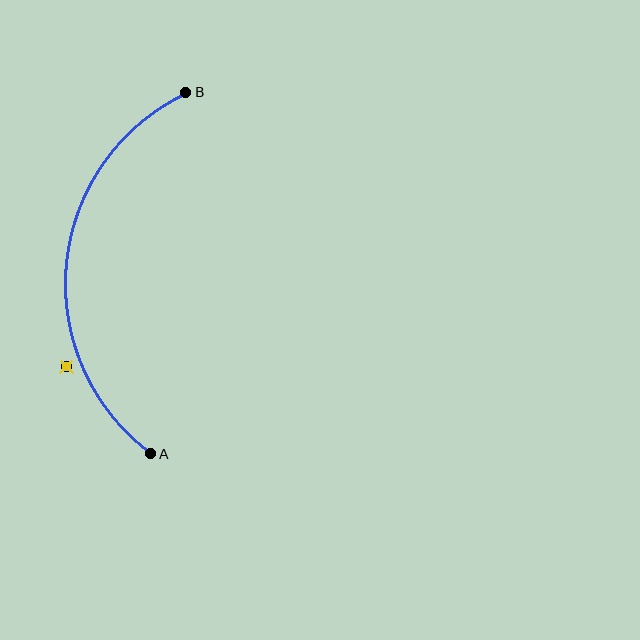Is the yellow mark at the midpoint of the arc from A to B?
No — the yellow mark does not lie on the arc at all. It sits slightly outside the curve.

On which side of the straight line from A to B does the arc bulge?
The arc bulges to the left of the straight line connecting A and B.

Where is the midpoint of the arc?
The arc midpoint is the point on the curve farthest from the straight line joining A and B. It sits to the left of that line.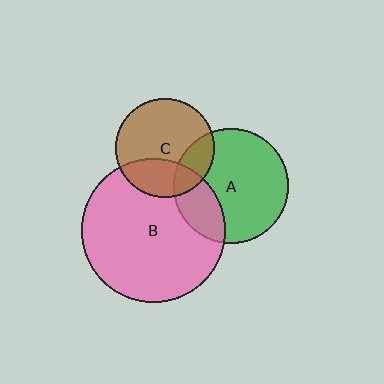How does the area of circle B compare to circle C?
Approximately 2.1 times.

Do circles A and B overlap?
Yes.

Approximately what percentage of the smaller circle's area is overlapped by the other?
Approximately 25%.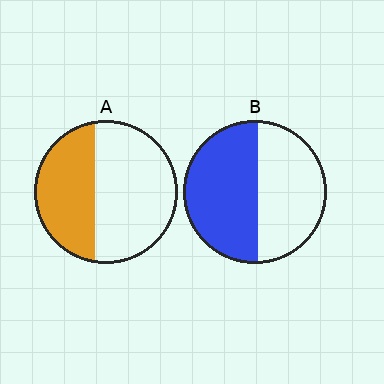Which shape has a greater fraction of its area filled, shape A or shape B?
Shape B.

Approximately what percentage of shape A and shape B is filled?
A is approximately 40% and B is approximately 55%.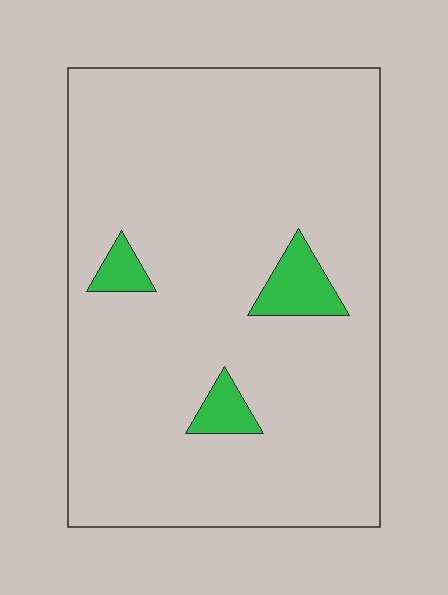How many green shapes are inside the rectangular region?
3.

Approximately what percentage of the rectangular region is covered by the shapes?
Approximately 5%.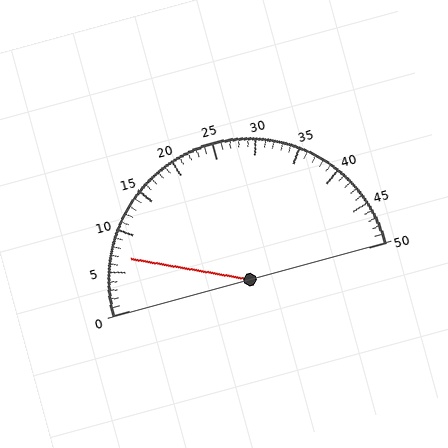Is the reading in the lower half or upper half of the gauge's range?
The reading is in the lower half of the range (0 to 50).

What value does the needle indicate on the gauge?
The needle indicates approximately 7.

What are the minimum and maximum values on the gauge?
The gauge ranges from 0 to 50.